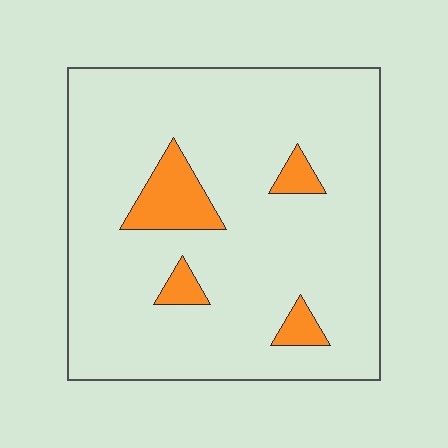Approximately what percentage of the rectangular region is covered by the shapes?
Approximately 10%.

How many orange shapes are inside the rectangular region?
4.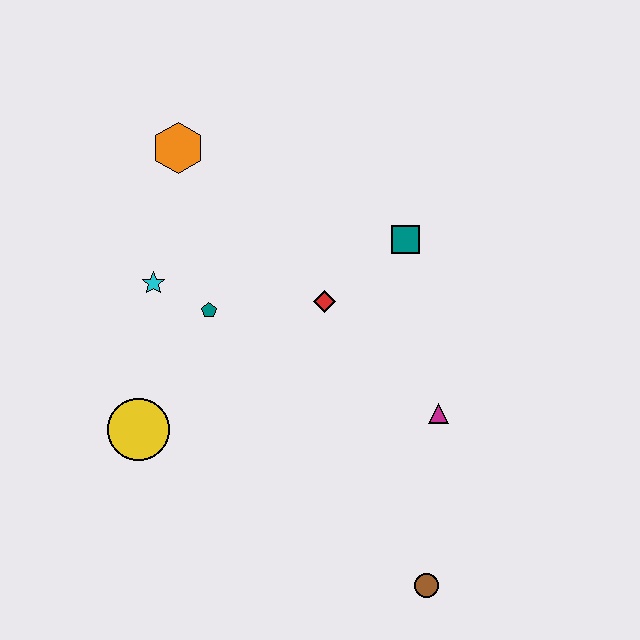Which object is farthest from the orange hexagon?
The brown circle is farthest from the orange hexagon.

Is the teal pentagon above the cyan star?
No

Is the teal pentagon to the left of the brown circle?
Yes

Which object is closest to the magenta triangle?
The red diamond is closest to the magenta triangle.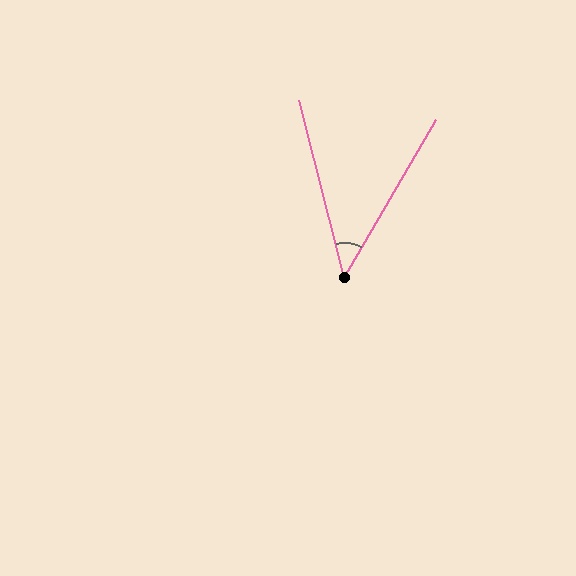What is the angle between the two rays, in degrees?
Approximately 45 degrees.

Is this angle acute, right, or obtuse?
It is acute.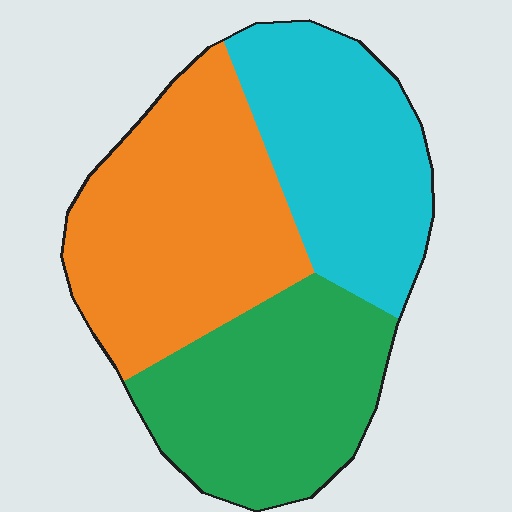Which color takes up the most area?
Orange, at roughly 40%.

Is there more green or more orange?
Orange.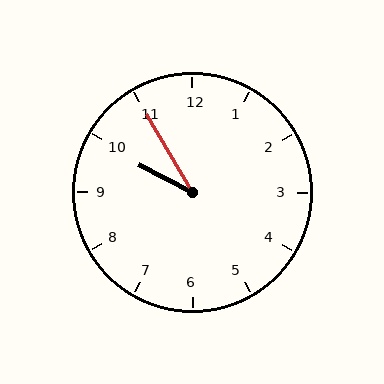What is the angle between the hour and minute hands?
Approximately 32 degrees.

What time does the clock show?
9:55.